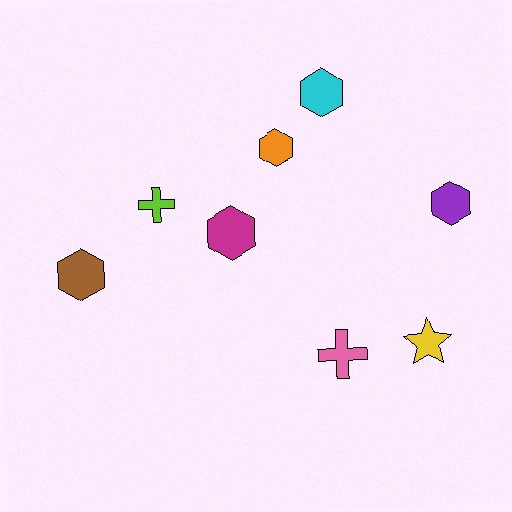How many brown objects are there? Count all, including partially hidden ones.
There is 1 brown object.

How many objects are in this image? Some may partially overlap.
There are 8 objects.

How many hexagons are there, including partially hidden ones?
There are 5 hexagons.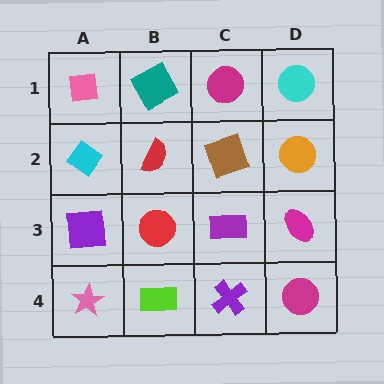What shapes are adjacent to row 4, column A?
A purple square (row 3, column A), a lime rectangle (row 4, column B).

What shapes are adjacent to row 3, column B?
A red semicircle (row 2, column B), a lime rectangle (row 4, column B), a purple square (row 3, column A), a purple rectangle (row 3, column C).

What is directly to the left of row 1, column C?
A teal square.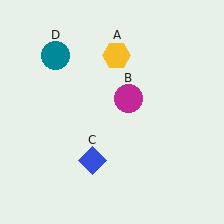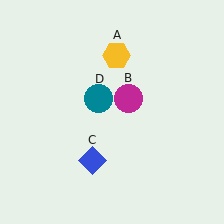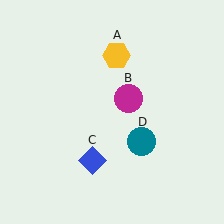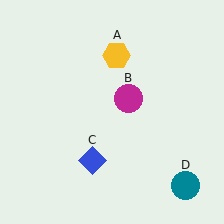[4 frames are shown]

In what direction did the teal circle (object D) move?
The teal circle (object D) moved down and to the right.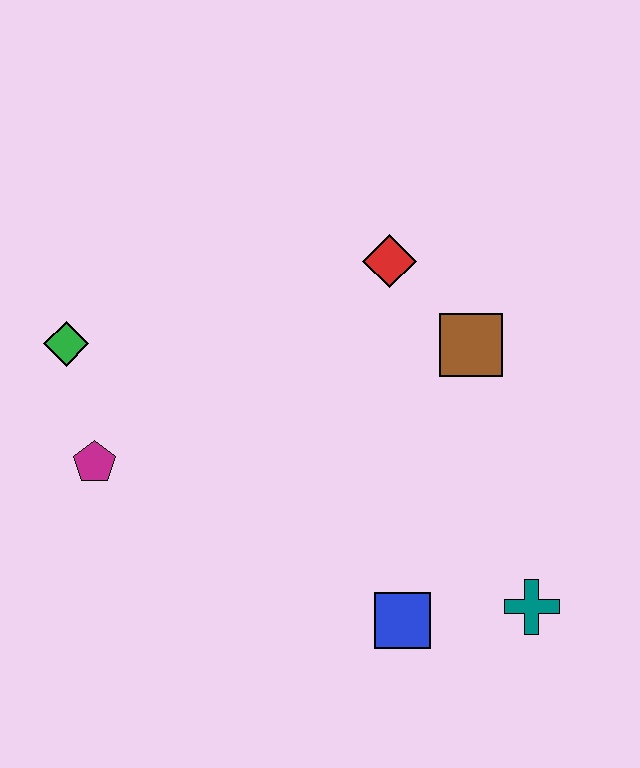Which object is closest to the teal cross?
The blue square is closest to the teal cross.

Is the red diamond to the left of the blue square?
Yes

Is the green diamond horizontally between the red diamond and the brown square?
No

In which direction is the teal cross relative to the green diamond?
The teal cross is to the right of the green diamond.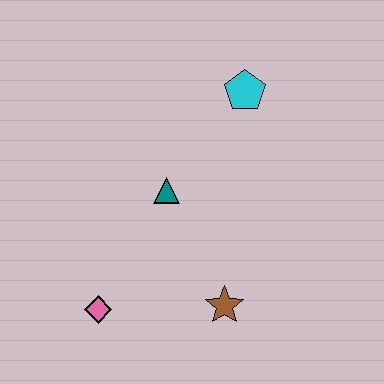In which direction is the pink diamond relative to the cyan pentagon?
The pink diamond is below the cyan pentagon.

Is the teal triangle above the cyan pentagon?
No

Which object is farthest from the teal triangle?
The pink diamond is farthest from the teal triangle.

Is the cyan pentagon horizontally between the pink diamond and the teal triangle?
No